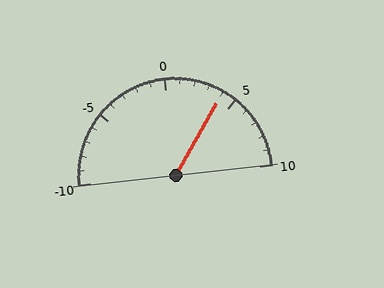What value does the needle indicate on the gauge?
The needle indicates approximately 4.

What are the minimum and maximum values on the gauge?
The gauge ranges from -10 to 10.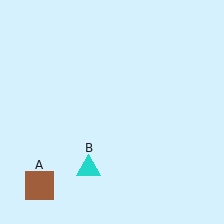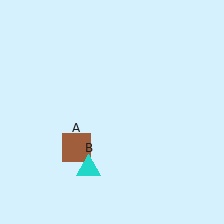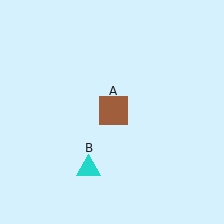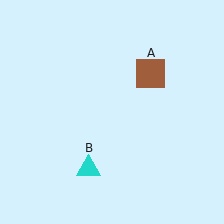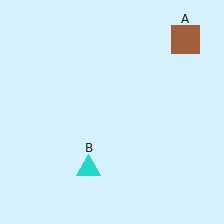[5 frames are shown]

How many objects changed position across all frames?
1 object changed position: brown square (object A).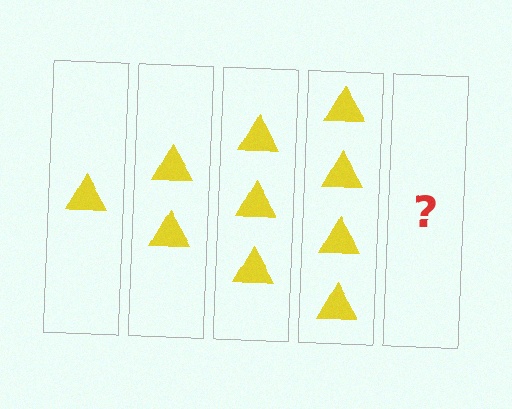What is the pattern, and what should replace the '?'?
The pattern is that each step adds one more triangle. The '?' should be 5 triangles.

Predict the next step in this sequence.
The next step is 5 triangles.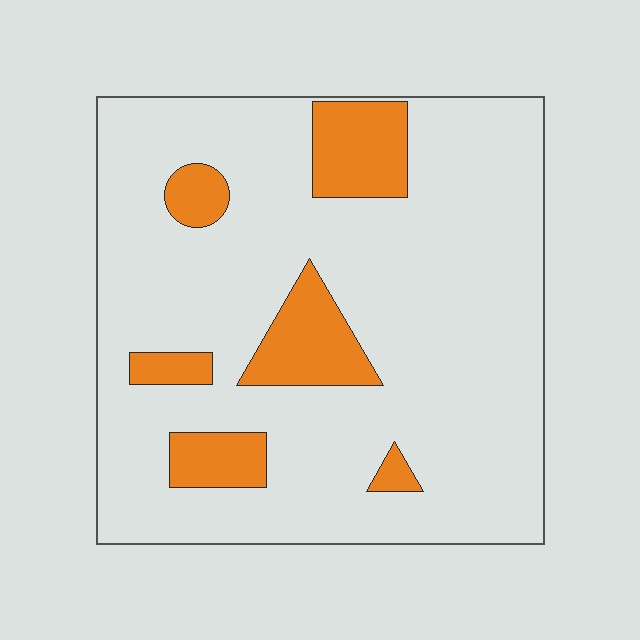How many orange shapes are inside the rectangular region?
6.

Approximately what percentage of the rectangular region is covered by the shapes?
Approximately 15%.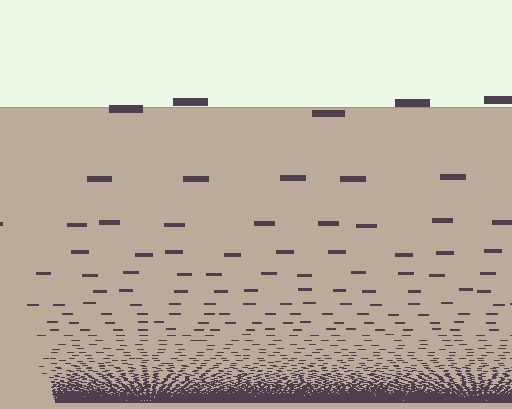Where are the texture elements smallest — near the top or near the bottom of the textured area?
Near the bottom.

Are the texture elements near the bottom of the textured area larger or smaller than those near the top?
Smaller. The gradient is inverted — elements near the bottom are smaller and denser.